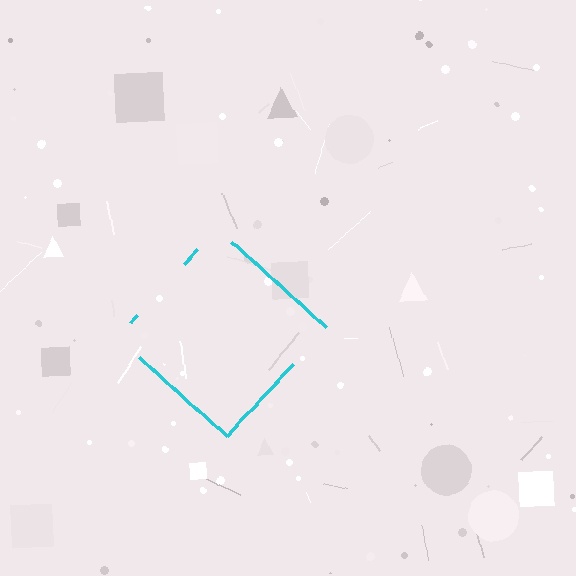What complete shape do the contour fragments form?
The contour fragments form a diamond.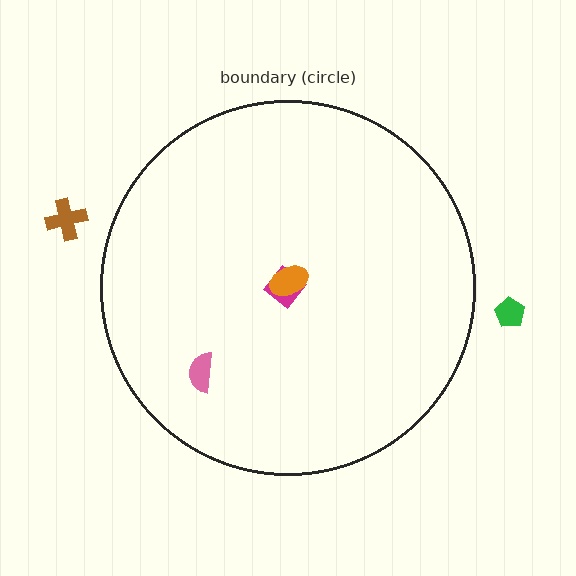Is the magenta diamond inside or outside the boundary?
Inside.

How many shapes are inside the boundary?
3 inside, 2 outside.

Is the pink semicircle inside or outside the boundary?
Inside.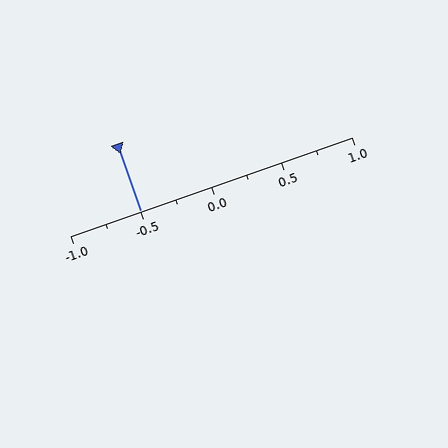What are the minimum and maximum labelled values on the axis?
The axis runs from -1.0 to 1.0.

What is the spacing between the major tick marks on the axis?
The major ticks are spaced 0.5 apart.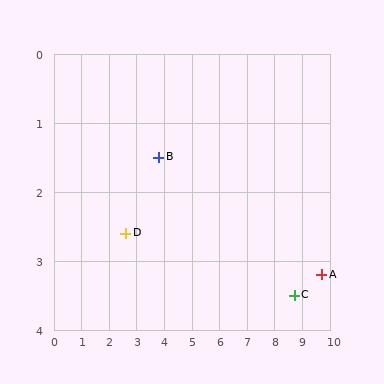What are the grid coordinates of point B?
Point B is at approximately (3.8, 1.5).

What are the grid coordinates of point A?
Point A is at approximately (9.7, 3.2).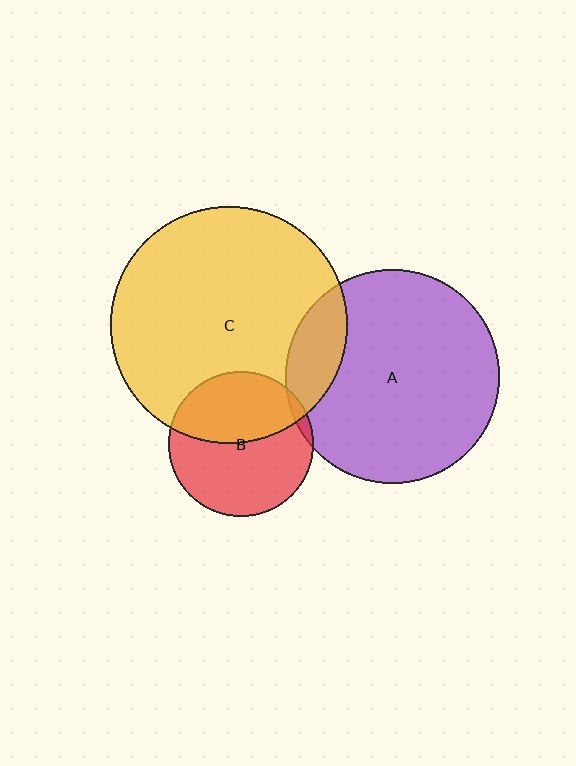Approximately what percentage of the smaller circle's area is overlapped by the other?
Approximately 45%.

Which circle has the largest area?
Circle C (yellow).